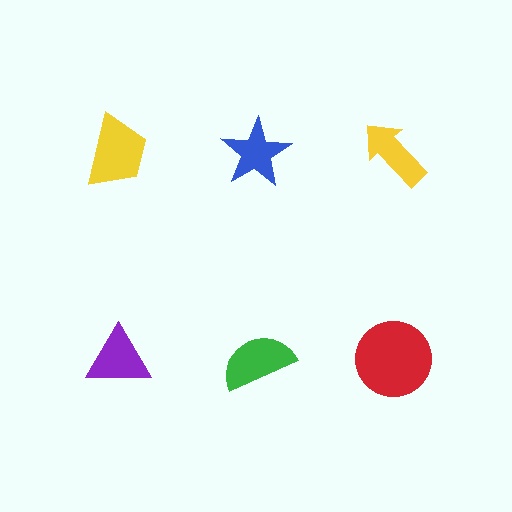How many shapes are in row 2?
3 shapes.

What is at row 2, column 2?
A green semicircle.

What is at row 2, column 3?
A red circle.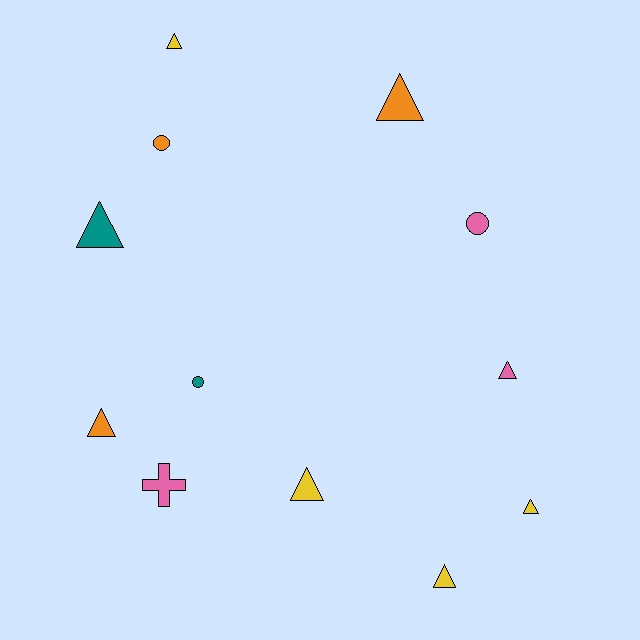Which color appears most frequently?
Yellow, with 4 objects.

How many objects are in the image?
There are 12 objects.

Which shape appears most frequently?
Triangle, with 8 objects.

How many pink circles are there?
There is 1 pink circle.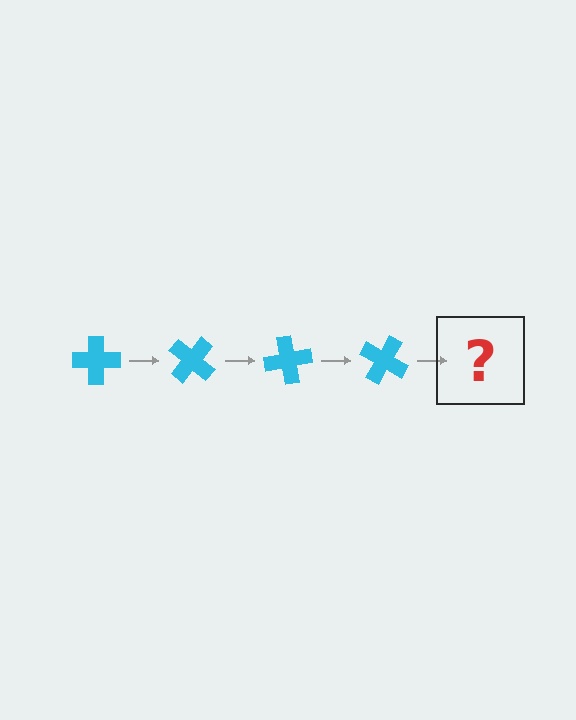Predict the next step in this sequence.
The next step is a cyan cross rotated 160 degrees.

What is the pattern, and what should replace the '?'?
The pattern is that the cross rotates 40 degrees each step. The '?' should be a cyan cross rotated 160 degrees.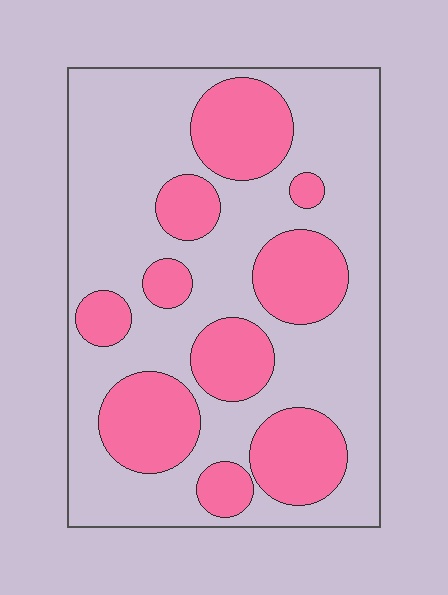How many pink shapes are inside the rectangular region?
10.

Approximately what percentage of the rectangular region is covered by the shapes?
Approximately 35%.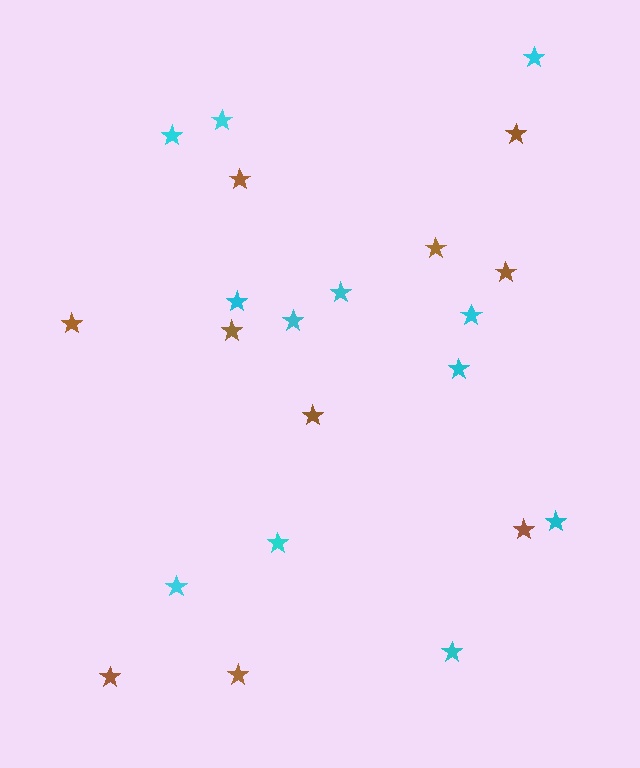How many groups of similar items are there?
There are 2 groups: one group of brown stars (10) and one group of cyan stars (12).